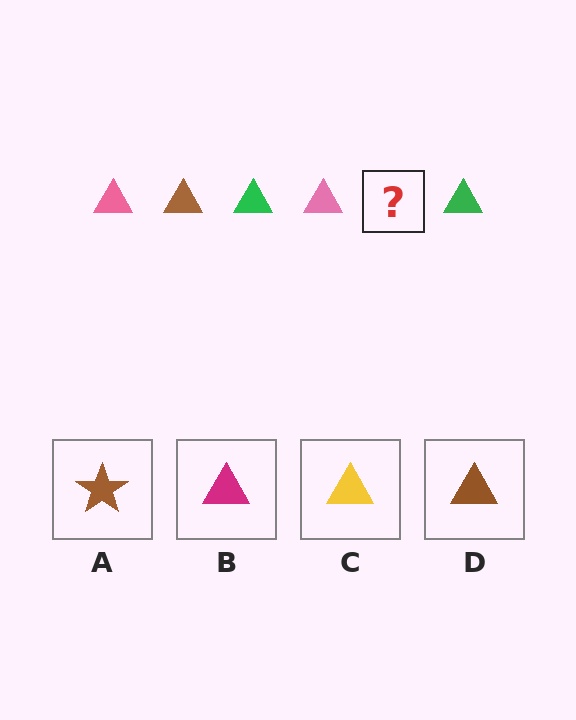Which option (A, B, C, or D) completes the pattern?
D.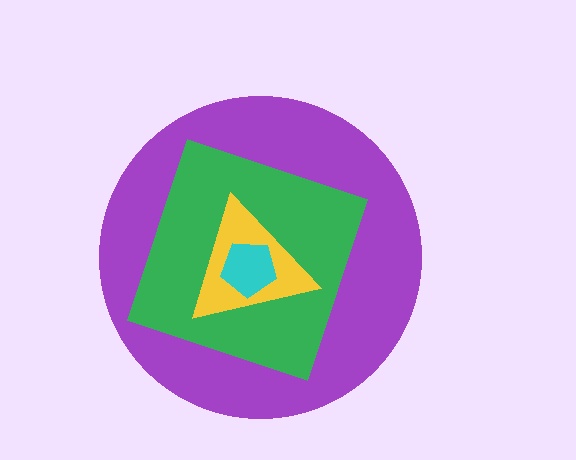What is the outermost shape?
The purple circle.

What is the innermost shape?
The cyan pentagon.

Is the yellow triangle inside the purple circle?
Yes.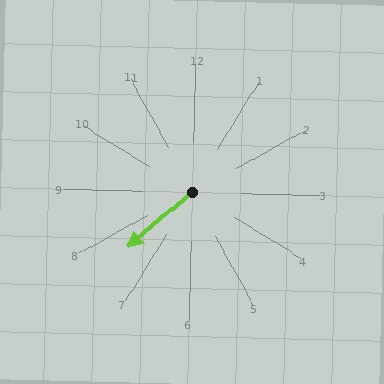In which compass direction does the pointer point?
Southwest.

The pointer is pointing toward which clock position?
Roughly 8 o'clock.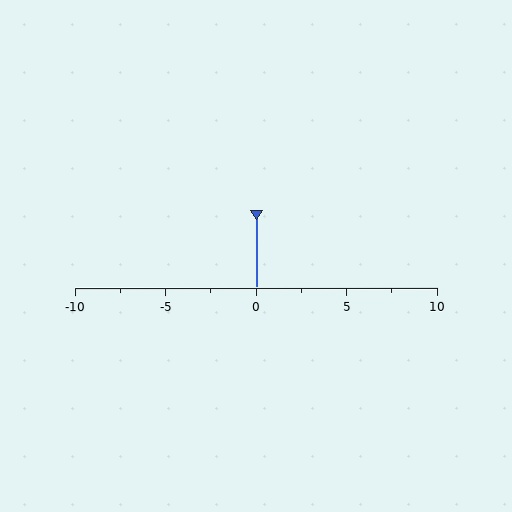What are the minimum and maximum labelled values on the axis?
The axis runs from -10 to 10.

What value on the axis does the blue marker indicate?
The marker indicates approximately 0.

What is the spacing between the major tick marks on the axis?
The major ticks are spaced 5 apart.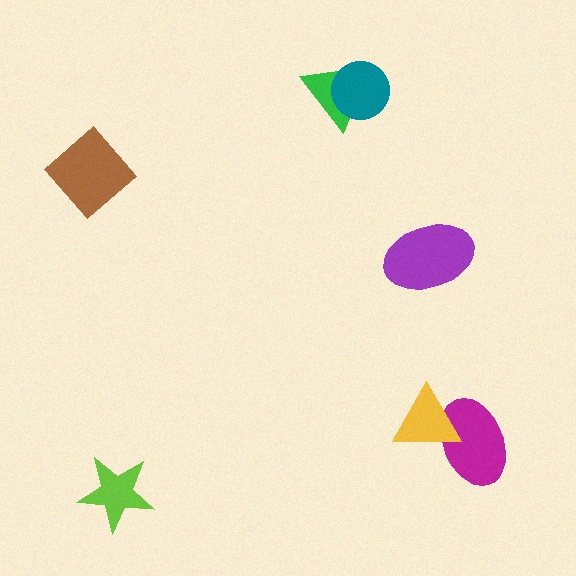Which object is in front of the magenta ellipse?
The yellow triangle is in front of the magenta ellipse.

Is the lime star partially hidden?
No, no other shape covers it.